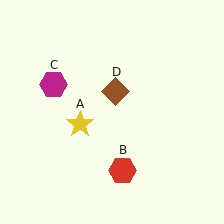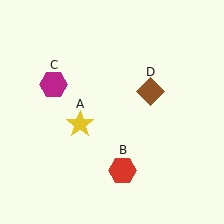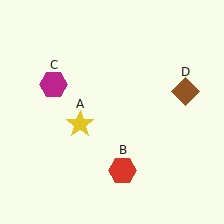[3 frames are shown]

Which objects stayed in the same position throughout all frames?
Yellow star (object A) and red hexagon (object B) and magenta hexagon (object C) remained stationary.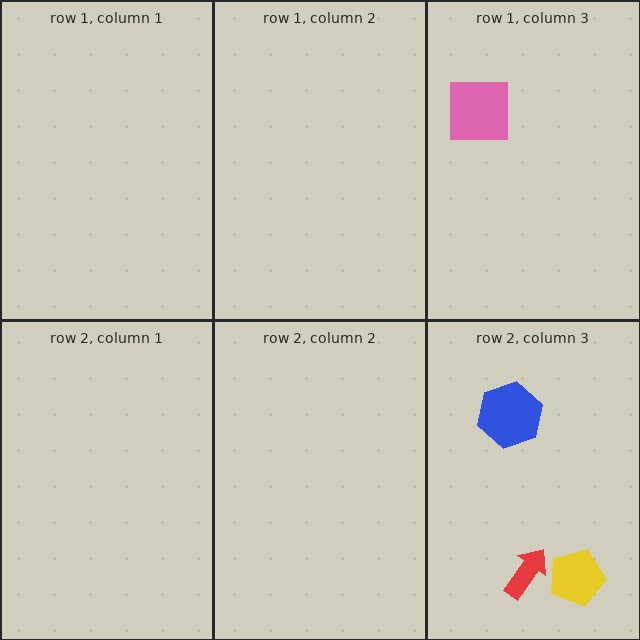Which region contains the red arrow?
The row 2, column 3 region.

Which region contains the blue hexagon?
The row 2, column 3 region.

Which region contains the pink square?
The row 1, column 3 region.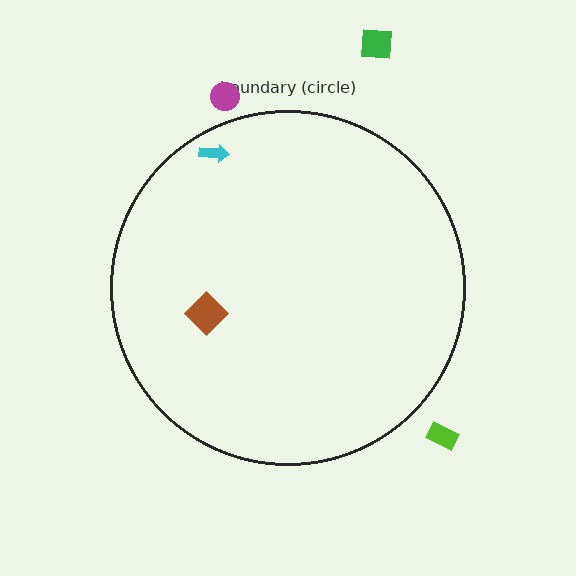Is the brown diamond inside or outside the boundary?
Inside.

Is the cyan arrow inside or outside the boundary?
Inside.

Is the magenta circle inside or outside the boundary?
Outside.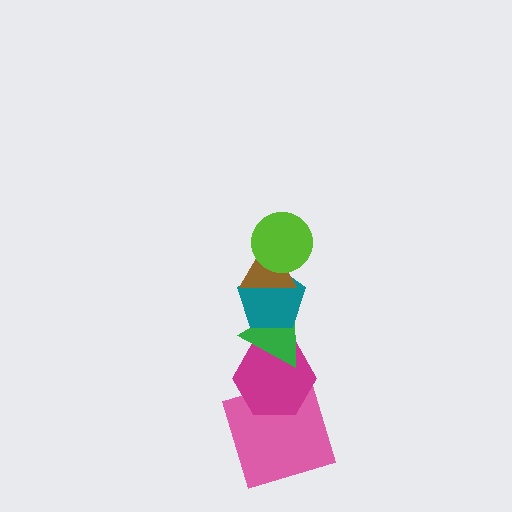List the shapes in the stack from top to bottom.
From top to bottom: the lime circle, the brown triangle, the teal pentagon, the green triangle, the magenta hexagon, the pink square.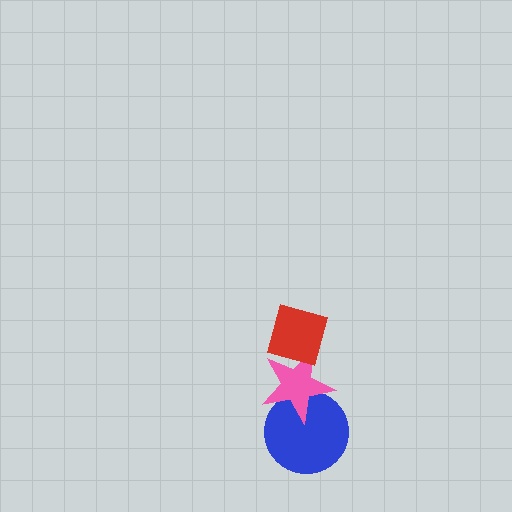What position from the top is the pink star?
The pink star is 2nd from the top.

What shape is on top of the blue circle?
The pink star is on top of the blue circle.